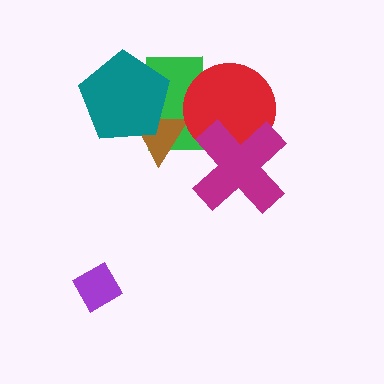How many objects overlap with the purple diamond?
0 objects overlap with the purple diamond.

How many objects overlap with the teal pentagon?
2 objects overlap with the teal pentagon.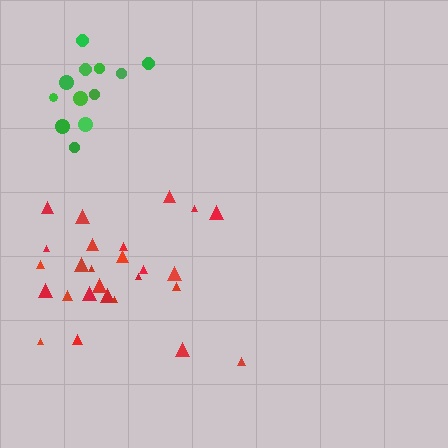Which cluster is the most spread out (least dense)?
Red.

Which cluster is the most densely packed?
Green.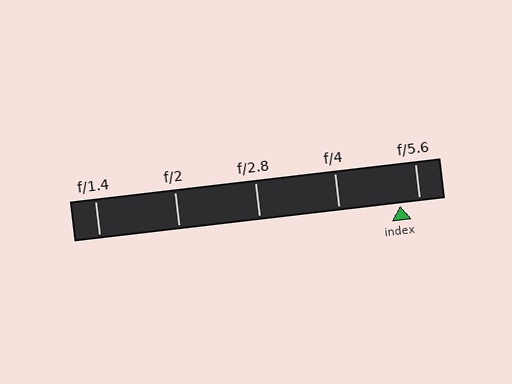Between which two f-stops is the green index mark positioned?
The index mark is between f/4 and f/5.6.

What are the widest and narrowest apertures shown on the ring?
The widest aperture shown is f/1.4 and the narrowest is f/5.6.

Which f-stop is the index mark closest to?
The index mark is closest to f/5.6.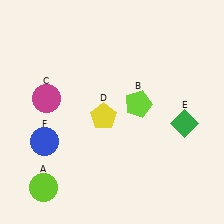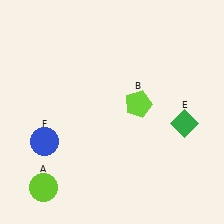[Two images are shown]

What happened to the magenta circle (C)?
The magenta circle (C) was removed in Image 2. It was in the top-left area of Image 1.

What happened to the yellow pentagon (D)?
The yellow pentagon (D) was removed in Image 2. It was in the bottom-left area of Image 1.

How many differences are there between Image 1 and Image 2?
There are 2 differences between the two images.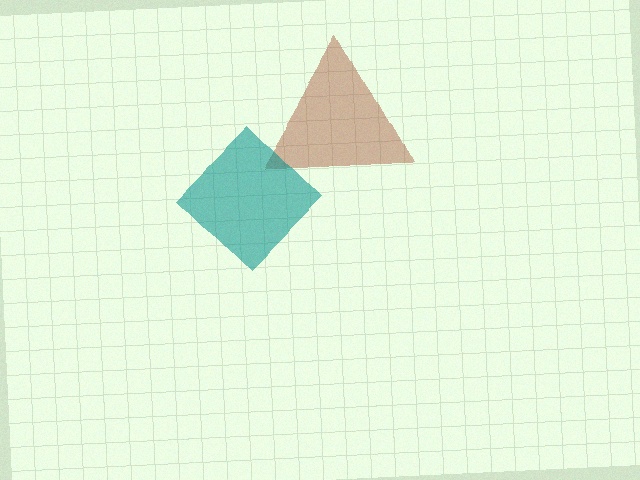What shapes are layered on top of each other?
The layered shapes are: a brown triangle, a teal diamond.